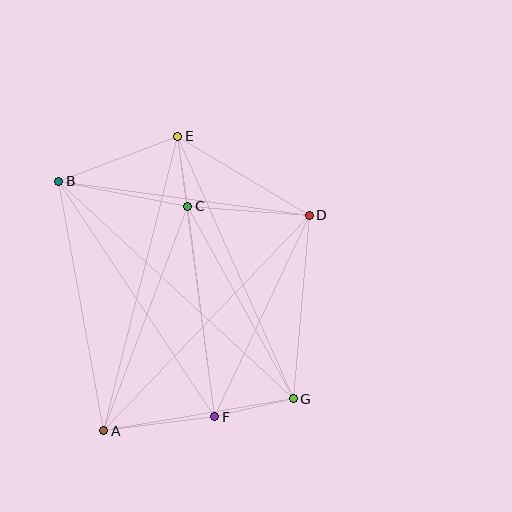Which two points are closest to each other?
Points C and E are closest to each other.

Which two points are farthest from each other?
Points B and G are farthest from each other.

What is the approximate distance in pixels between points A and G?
The distance between A and G is approximately 192 pixels.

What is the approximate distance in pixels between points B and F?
The distance between B and F is approximately 283 pixels.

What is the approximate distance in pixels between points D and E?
The distance between D and E is approximately 153 pixels.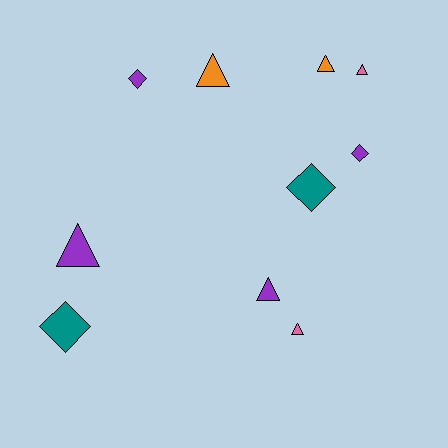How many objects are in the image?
There are 10 objects.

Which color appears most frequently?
Purple, with 4 objects.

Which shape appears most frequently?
Triangle, with 6 objects.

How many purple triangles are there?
There are 2 purple triangles.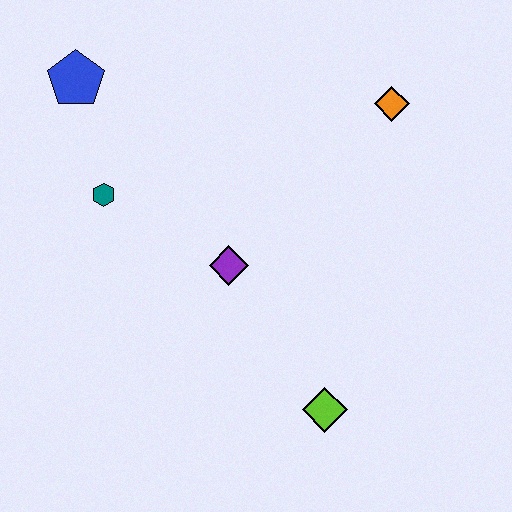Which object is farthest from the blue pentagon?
The lime diamond is farthest from the blue pentagon.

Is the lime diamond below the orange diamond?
Yes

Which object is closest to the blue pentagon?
The teal hexagon is closest to the blue pentagon.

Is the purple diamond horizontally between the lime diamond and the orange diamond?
No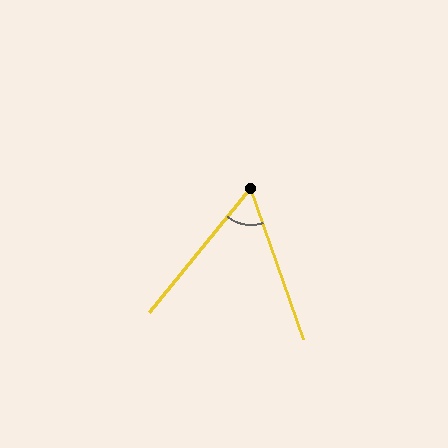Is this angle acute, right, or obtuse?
It is acute.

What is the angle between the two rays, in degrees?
Approximately 58 degrees.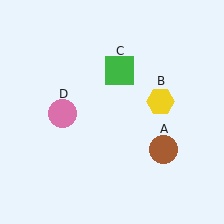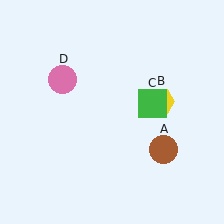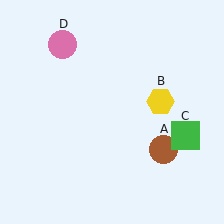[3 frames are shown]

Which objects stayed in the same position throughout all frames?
Brown circle (object A) and yellow hexagon (object B) remained stationary.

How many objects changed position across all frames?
2 objects changed position: green square (object C), pink circle (object D).